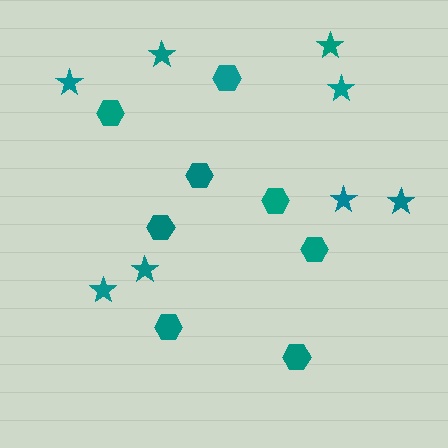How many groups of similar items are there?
There are 2 groups: one group of hexagons (8) and one group of stars (8).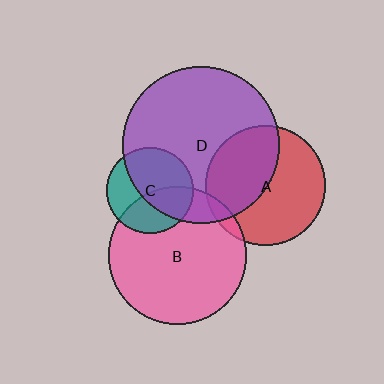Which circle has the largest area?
Circle D (purple).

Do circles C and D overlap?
Yes.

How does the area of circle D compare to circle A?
Approximately 1.7 times.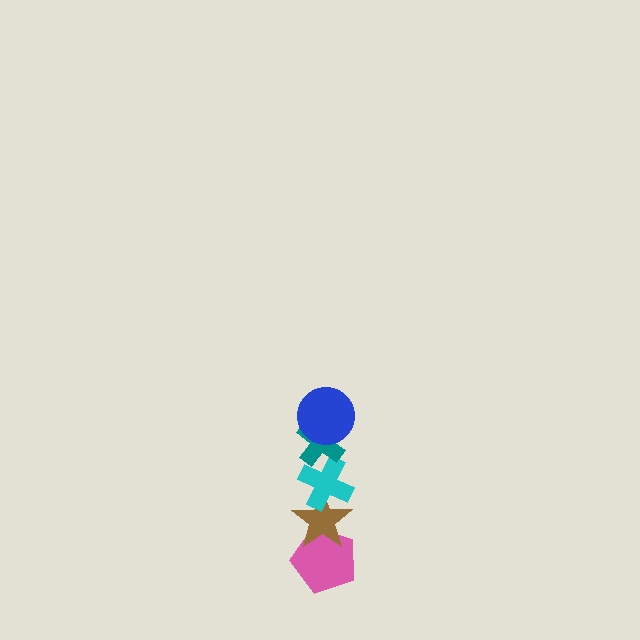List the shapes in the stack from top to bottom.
From top to bottom: the blue circle, the teal cross, the cyan cross, the brown star, the pink pentagon.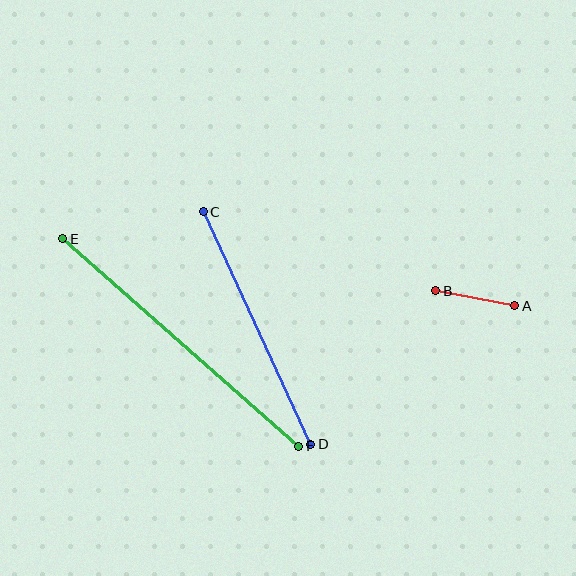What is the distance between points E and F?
The distance is approximately 314 pixels.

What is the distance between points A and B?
The distance is approximately 80 pixels.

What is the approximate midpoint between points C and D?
The midpoint is at approximately (257, 328) pixels.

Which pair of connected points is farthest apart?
Points E and F are farthest apart.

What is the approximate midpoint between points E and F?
The midpoint is at approximately (181, 342) pixels.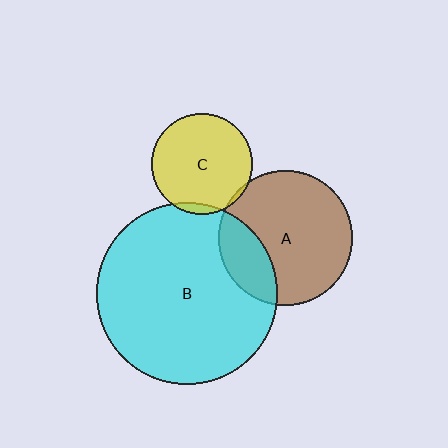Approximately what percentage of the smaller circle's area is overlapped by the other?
Approximately 5%.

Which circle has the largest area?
Circle B (cyan).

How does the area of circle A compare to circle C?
Approximately 1.8 times.